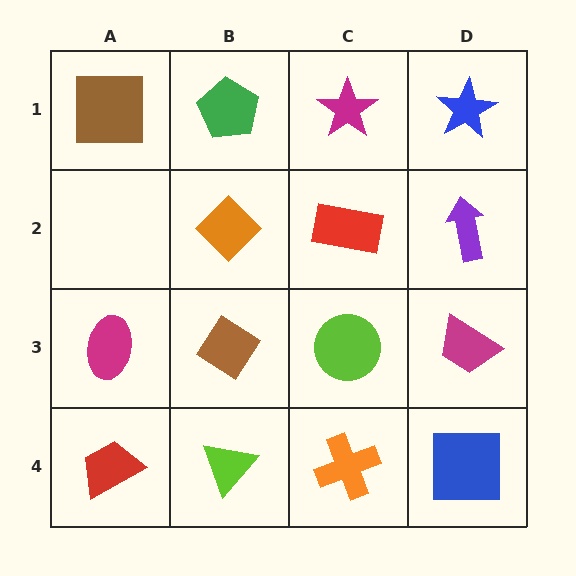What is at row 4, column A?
A red trapezoid.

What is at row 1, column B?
A green pentagon.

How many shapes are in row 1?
4 shapes.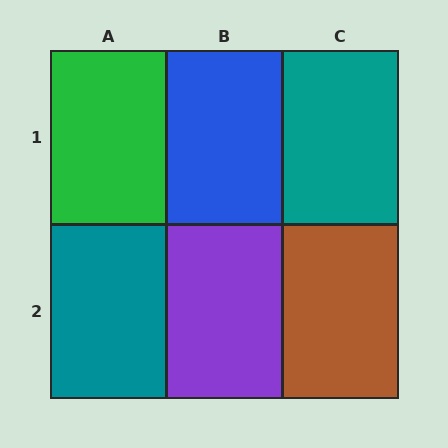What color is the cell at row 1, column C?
Teal.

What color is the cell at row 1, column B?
Blue.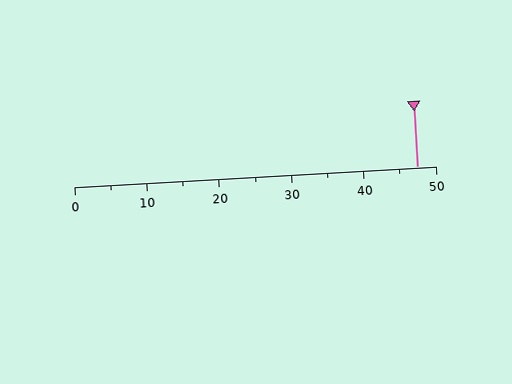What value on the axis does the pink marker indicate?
The marker indicates approximately 47.5.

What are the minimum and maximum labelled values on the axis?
The axis runs from 0 to 50.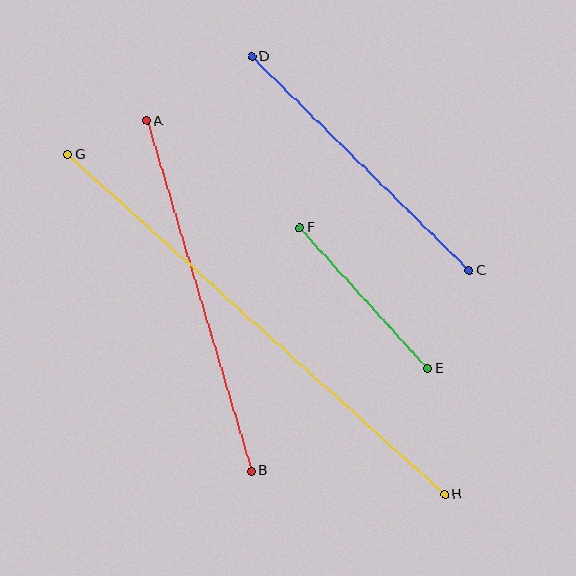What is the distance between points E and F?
The distance is approximately 190 pixels.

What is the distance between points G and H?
The distance is approximately 508 pixels.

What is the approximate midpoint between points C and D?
The midpoint is at approximately (361, 164) pixels.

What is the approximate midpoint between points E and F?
The midpoint is at approximately (364, 298) pixels.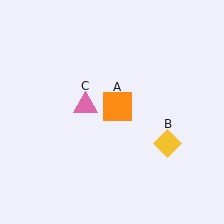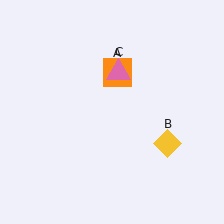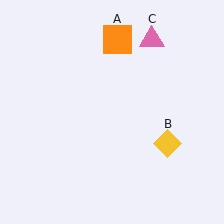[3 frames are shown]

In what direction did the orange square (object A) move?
The orange square (object A) moved up.